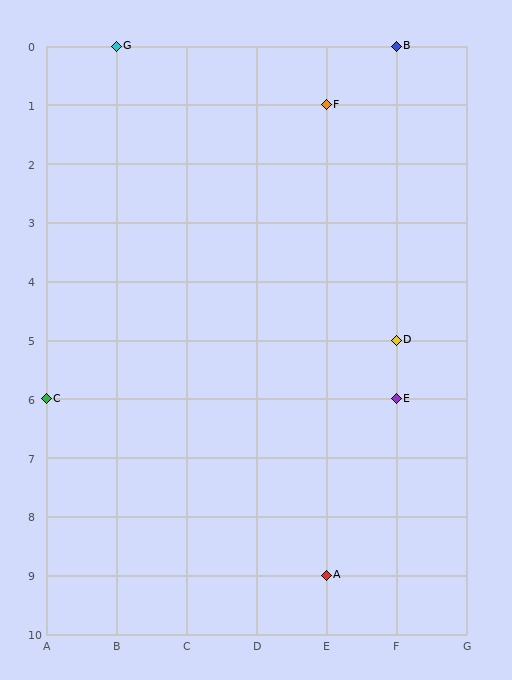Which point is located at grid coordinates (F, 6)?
Point E is at (F, 6).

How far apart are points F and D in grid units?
Points F and D are 1 column and 4 rows apart (about 4.1 grid units diagonally).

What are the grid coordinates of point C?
Point C is at grid coordinates (A, 6).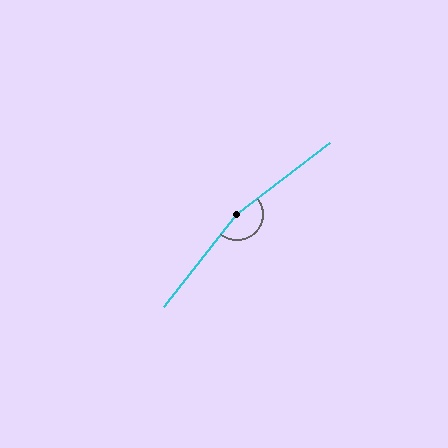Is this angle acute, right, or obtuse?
It is obtuse.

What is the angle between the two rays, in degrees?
Approximately 166 degrees.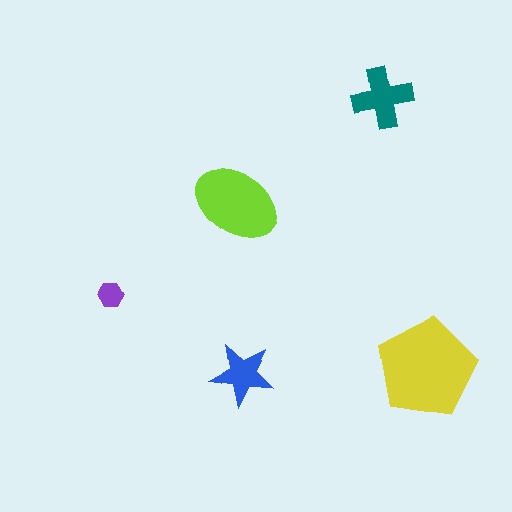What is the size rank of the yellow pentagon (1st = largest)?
1st.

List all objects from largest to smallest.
The yellow pentagon, the lime ellipse, the teal cross, the blue star, the purple hexagon.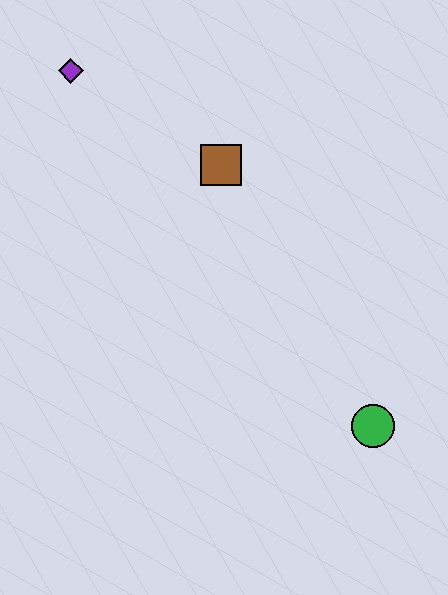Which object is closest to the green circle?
The brown square is closest to the green circle.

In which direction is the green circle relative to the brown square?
The green circle is below the brown square.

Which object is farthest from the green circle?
The purple diamond is farthest from the green circle.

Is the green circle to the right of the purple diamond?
Yes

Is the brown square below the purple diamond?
Yes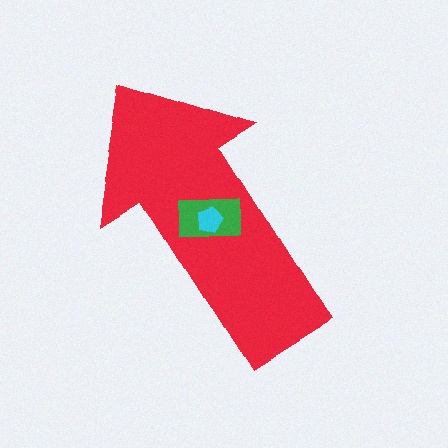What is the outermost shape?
The red arrow.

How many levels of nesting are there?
3.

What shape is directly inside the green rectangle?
The cyan pentagon.